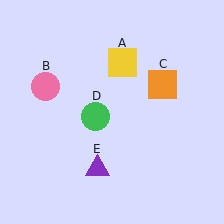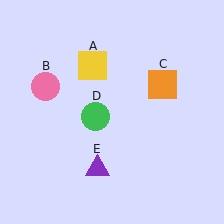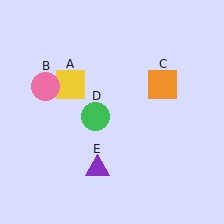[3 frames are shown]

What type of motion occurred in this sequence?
The yellow square (object A) rotated counterclockwise around the center of the scene.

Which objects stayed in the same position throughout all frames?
Pink circle (object B) and orange square (object C) and green circle (object D) and purple triangle (object E) remained stationary.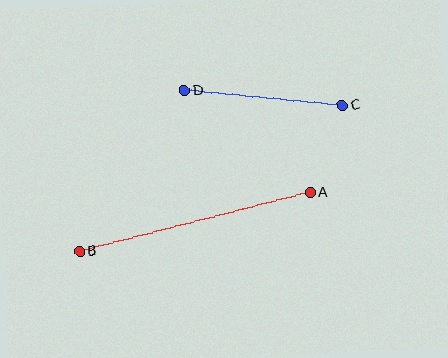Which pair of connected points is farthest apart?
Points A and B are farthest apart.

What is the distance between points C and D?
The distance is approximately 159 pixels.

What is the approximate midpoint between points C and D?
The midpoint is at approximately (263, 98) pixels.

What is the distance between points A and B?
The distance is approximately 238 pixels.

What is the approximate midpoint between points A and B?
The midpoint is at approximately (195, 222) pixels.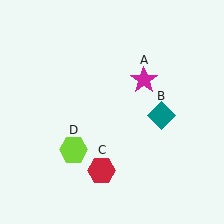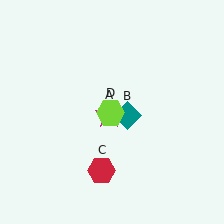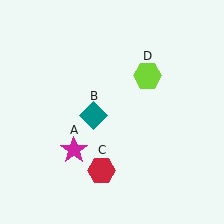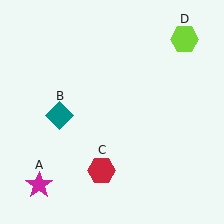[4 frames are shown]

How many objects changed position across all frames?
3 objects changed position: magenta star (object A), teal diamond (object B), lime hexagon (object D).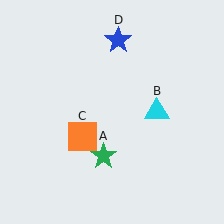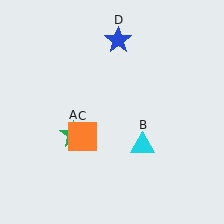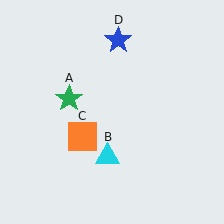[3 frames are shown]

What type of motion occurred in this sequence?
The green star (object A), cyan triangle (object B) rotated clockwise around the center of the scene.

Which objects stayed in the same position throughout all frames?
Orange square (object C) and blue star (object D) remained stationary.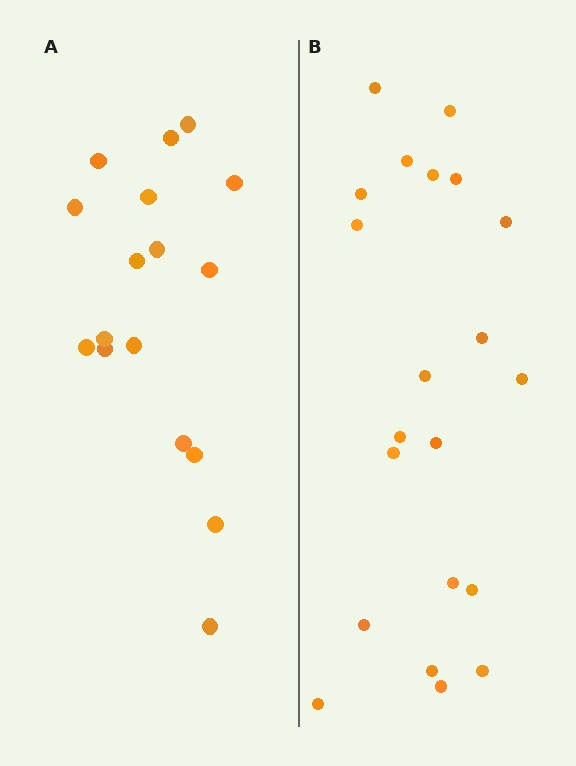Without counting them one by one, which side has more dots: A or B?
Region B (the right region) has more dots.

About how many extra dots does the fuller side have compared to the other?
Region B has about 4 more dots than region A.